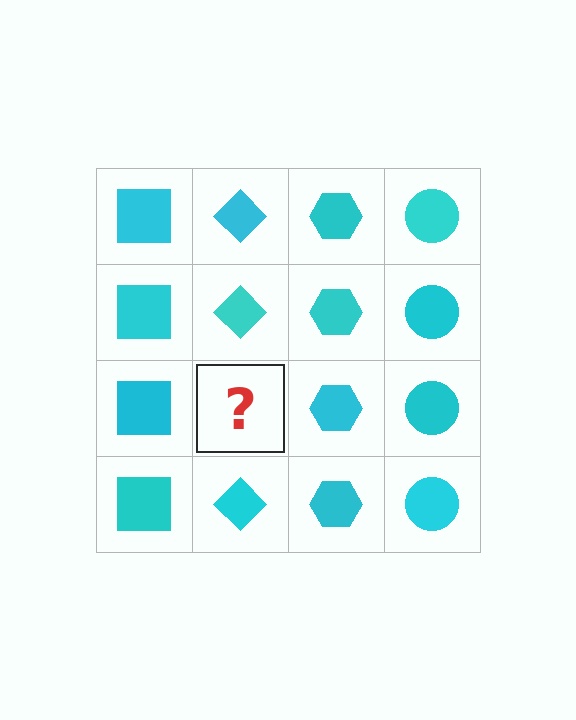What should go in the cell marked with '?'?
The missing cell should contain a cyan diamond.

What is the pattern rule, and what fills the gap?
The rule is that each column has a consistent shape. The gap should be filled with a cyan diamond.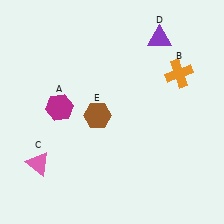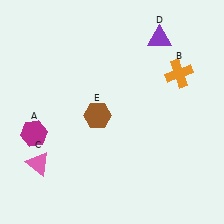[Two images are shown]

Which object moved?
The magenta hexagon (A) moved down.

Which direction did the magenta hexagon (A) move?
The magenta hexagon (A) moved down.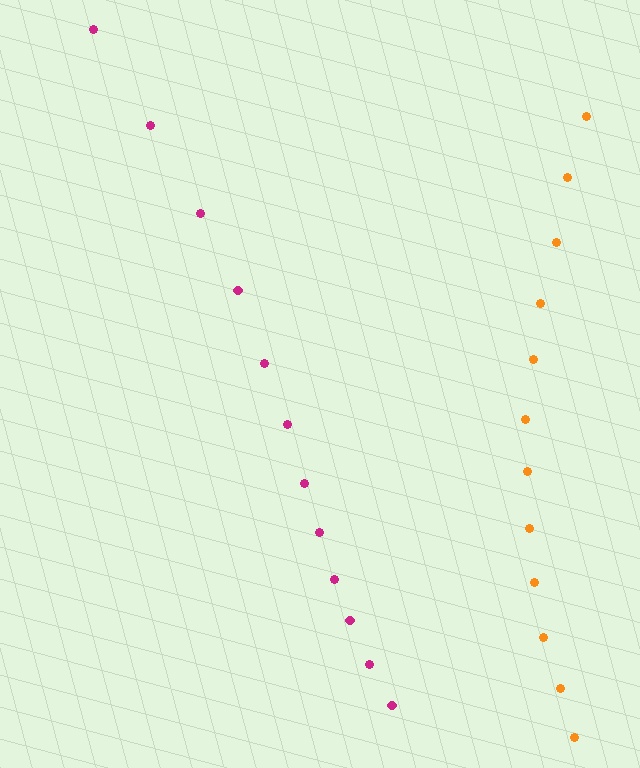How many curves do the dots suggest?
There are 2 distinct paths.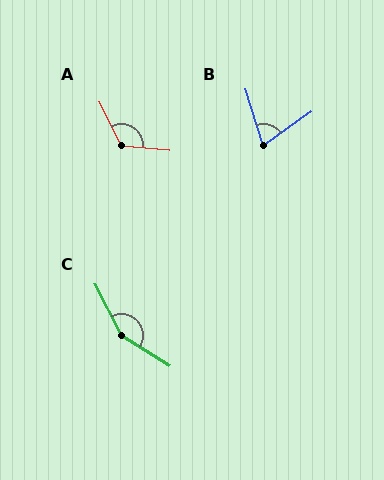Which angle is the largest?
C, at approximately 149 degrees.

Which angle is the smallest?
B, at approximately 72 degrees.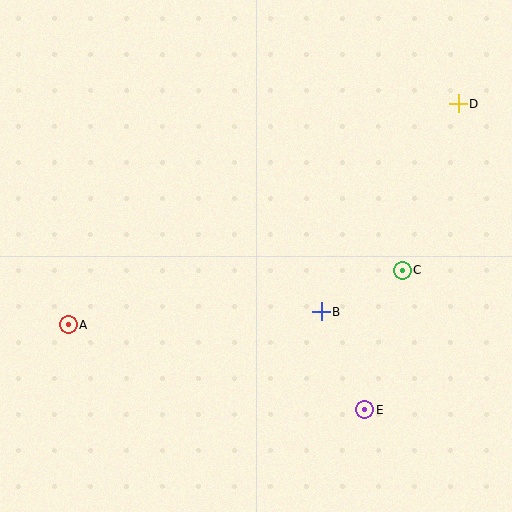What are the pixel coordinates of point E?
Point E is at (365, 410).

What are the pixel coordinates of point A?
Point A is at (68, 325).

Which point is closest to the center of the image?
Point B at (321, 312) is closest to the center.